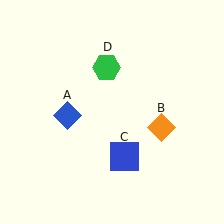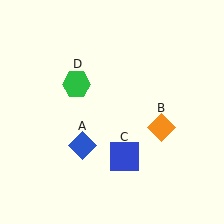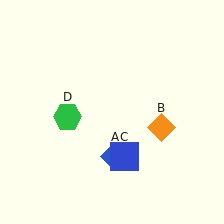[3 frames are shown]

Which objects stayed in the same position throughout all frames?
Orange diamond (object B) and blue square (object C) remained stationary.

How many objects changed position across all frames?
2 objects changed position: blue diamond (object A), green hexagon (object D).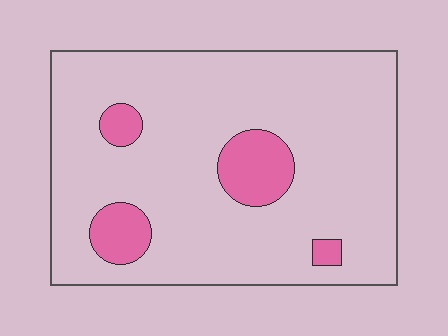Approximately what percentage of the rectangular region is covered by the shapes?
Approximately 10%.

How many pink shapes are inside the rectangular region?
4.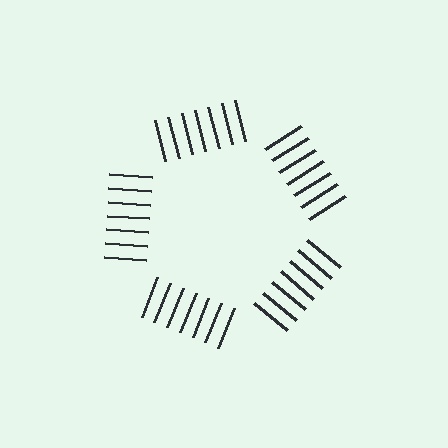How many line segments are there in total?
35 — 7 along each of the 5 edges.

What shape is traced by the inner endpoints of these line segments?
An illusory pentagon — the line segments terminate on its edges but no continuous stroke is drawn.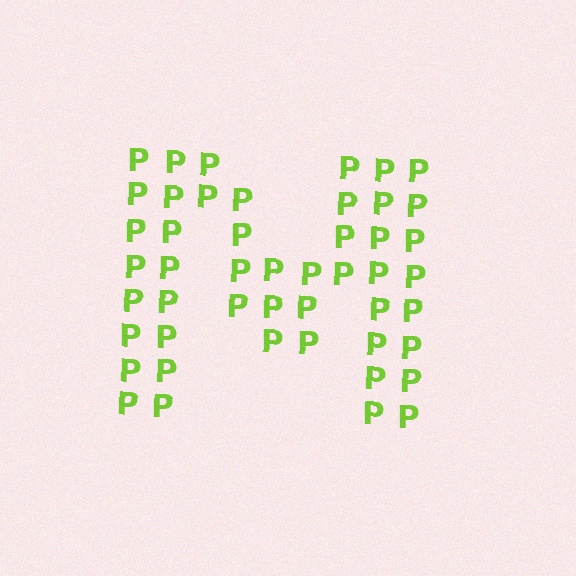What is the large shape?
The large shape is the letter M.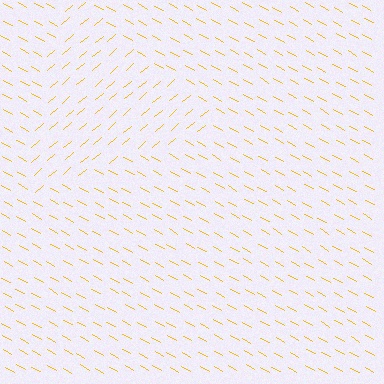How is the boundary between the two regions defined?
The boundary is defined purely by a change in line orientation (approximately 70 degrees difference). All lines are the same color and thickness.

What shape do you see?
I see a triangle.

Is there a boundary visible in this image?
Yes, there is a texture boundary formed by a change in line orientation.